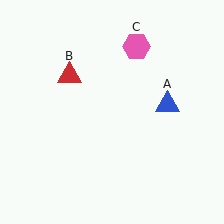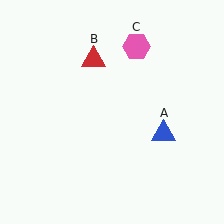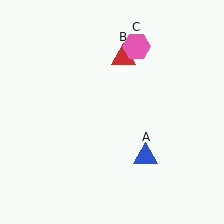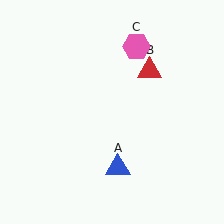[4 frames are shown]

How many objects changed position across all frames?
2 objects changed position: blue triangle (object A), red triangle (object B).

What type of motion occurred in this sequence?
The blue triangle (object A), red triangle (object B) rotated clockwise around the center of the scene.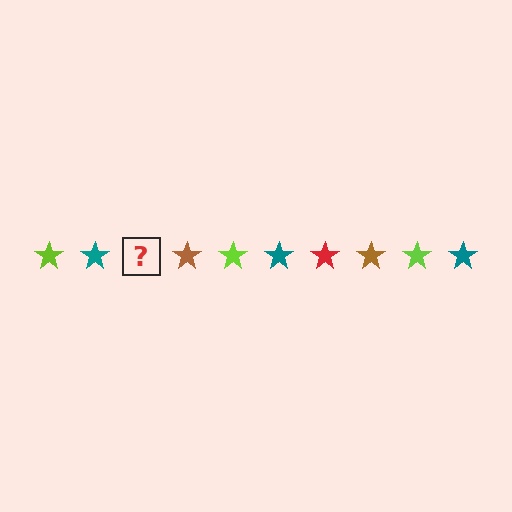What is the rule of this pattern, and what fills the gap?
The rule is that the pattern cycles through lime, teal, red, brown stars. The gap should be filled with a red star.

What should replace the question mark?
The question mark should be replaced with a red star.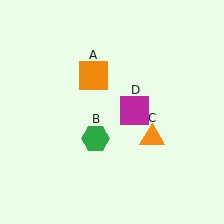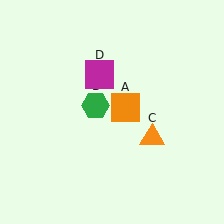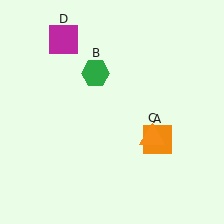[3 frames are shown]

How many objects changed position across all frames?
3 objects changed position: orange square (object A), green hexagon (object B), magenta square (object D).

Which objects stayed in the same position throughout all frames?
Orange triangle (object C) remained stationary.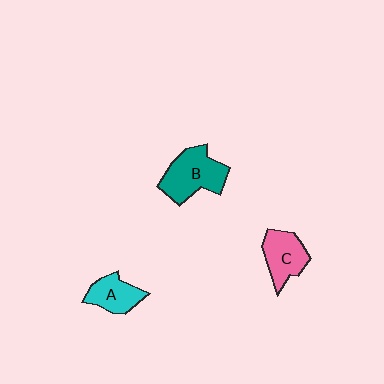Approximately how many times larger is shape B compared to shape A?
Approximately 1.6 times.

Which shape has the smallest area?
Shape A (cyan).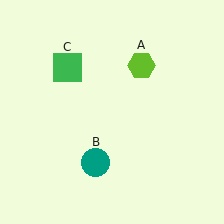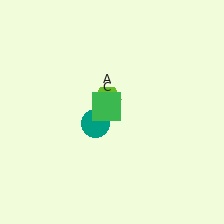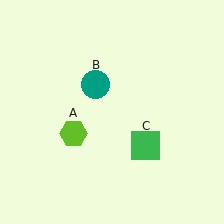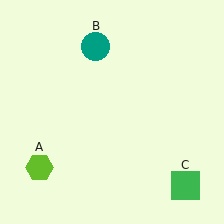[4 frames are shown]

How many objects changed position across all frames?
3 objects changed position: lime hexagon (object A), teal circle (object B), green square (object C).